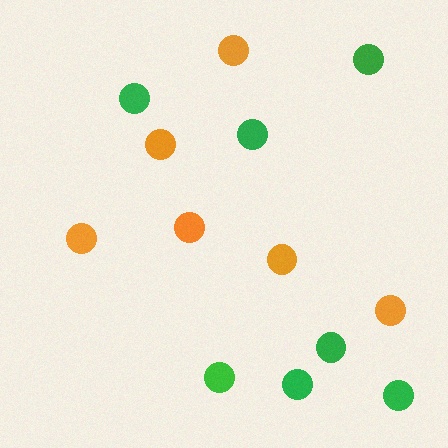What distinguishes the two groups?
There are 2 groups: one group of green circles (7) and one group of orange circles (6).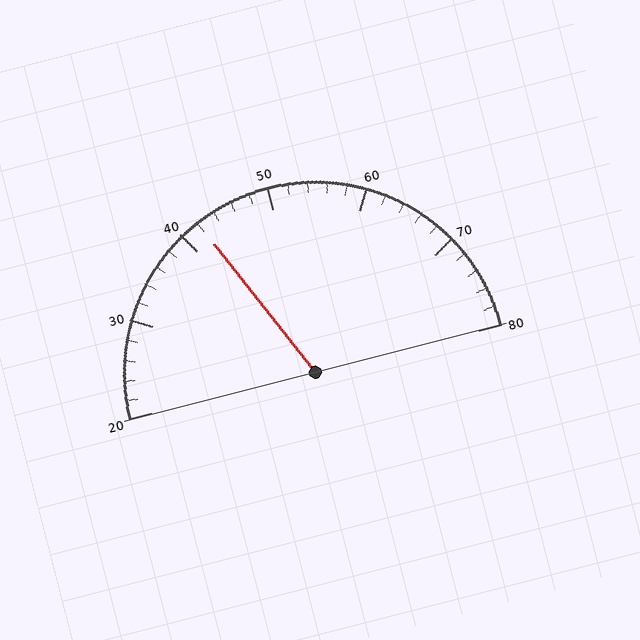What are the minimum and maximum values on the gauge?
The gauge ranges from 20 to 80.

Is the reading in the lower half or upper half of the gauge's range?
The reading is in the lower half of the range (20 to 80).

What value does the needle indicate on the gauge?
The needle indicates approximately 42.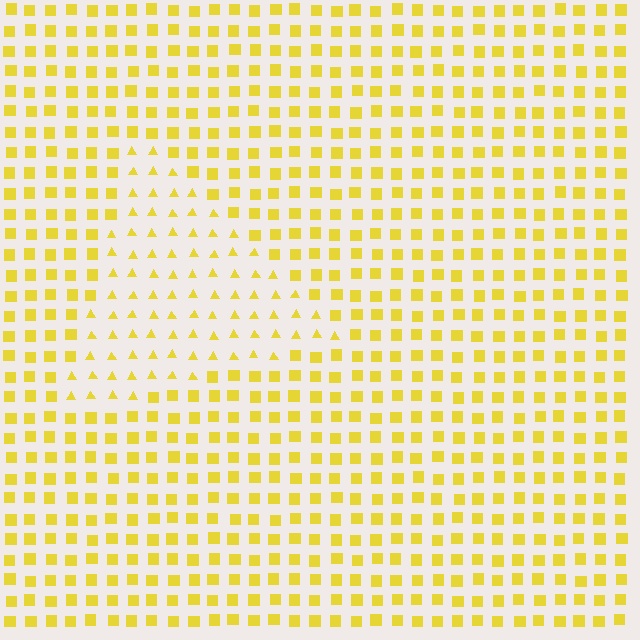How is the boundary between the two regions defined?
The boundary is defined by a change in element shape: triangles inside vs. squares outside. All elements share the same color and spacing.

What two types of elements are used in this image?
The image uses triangles inside the triangle region and squares outside it.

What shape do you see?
I see a triangle.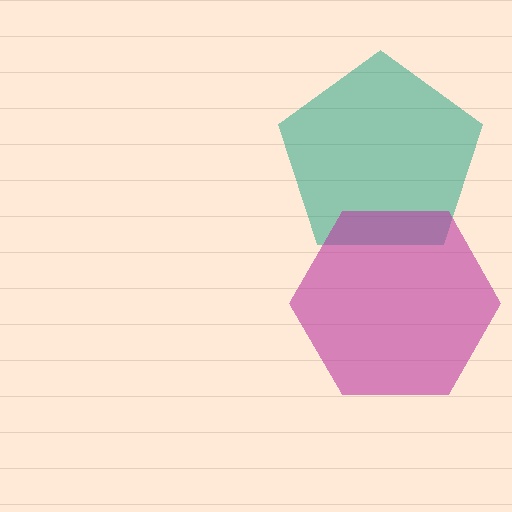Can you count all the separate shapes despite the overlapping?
Yes, there are 2 separate shapes.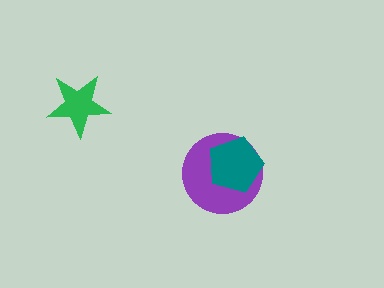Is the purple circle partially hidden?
Yes, it is partially covered by another shape.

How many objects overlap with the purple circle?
1 object overlaps with the purple circle.